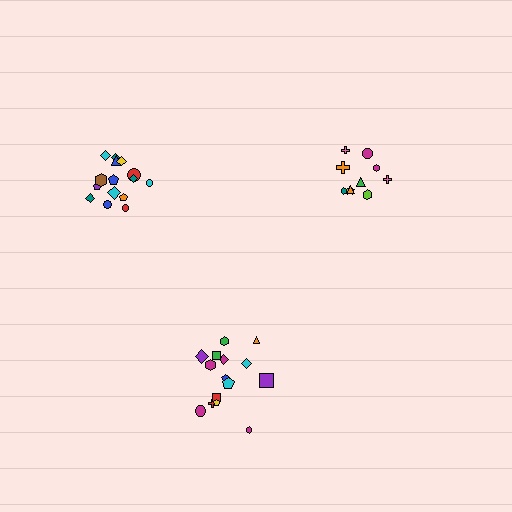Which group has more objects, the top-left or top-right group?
The top-left group.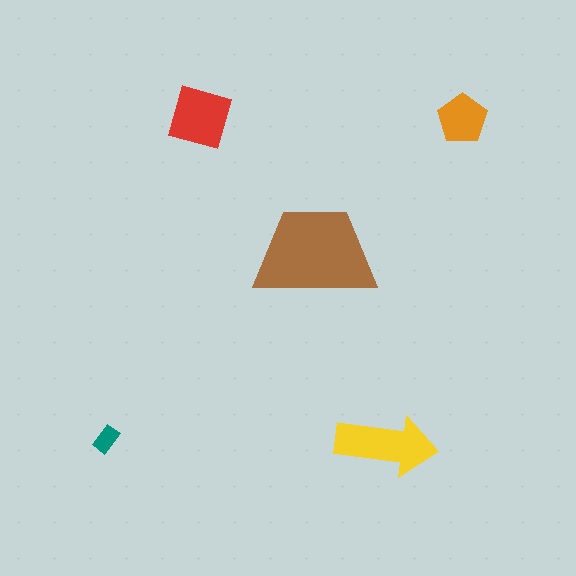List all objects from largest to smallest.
The brown trapezoid, the yellow arrow, the red diamond, the orange pentagon, the teal rectangle.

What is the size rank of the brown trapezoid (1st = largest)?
1st.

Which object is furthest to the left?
The teal rectangle is leftmost.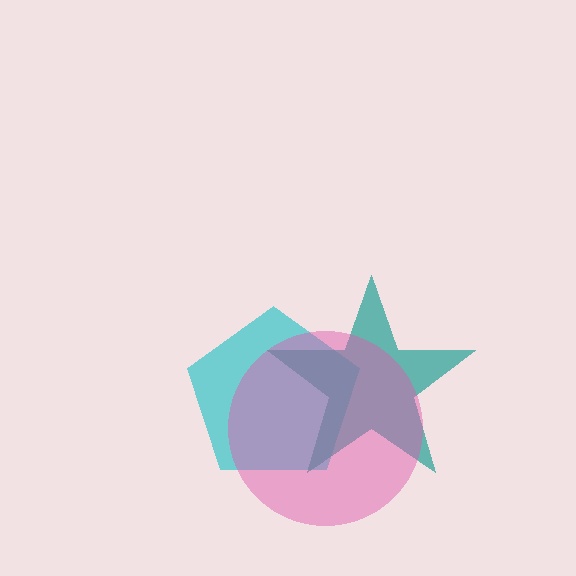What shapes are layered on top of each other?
The layered shapes are: a cyan pentagon, a teal star, a pink circle.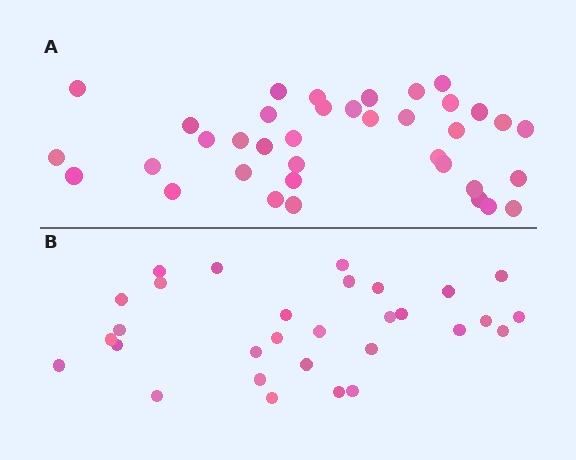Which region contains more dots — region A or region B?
Region A (the top region) has more dots.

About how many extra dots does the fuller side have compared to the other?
Region A has roughly 8 or so more dots than region B.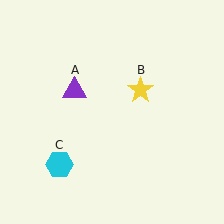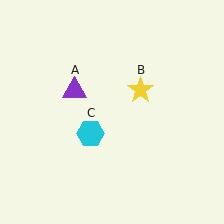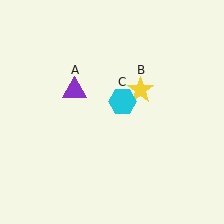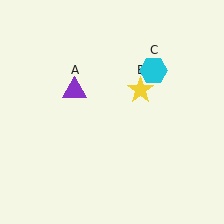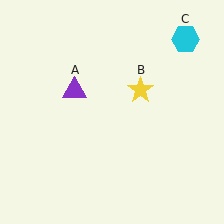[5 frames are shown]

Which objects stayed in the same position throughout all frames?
Purple triangle (object A) and yellow star (object B) remained stationary.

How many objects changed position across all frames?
1 object changed position: cyan hexagon (object C).